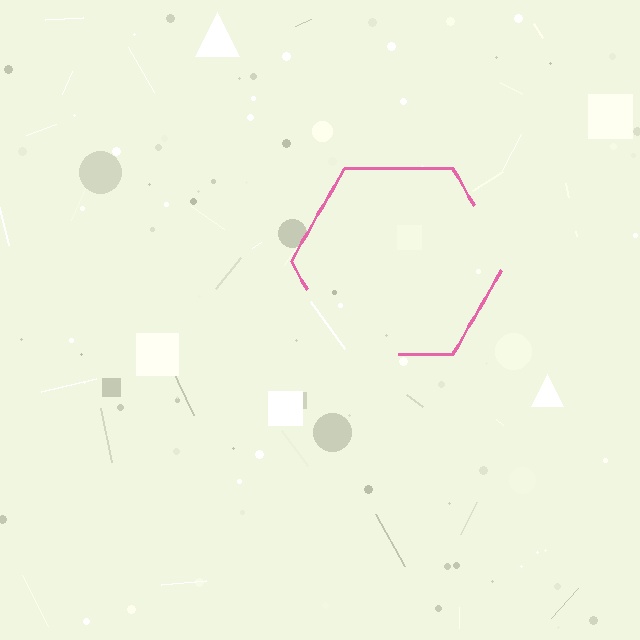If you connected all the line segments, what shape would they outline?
They would outline a hexagon.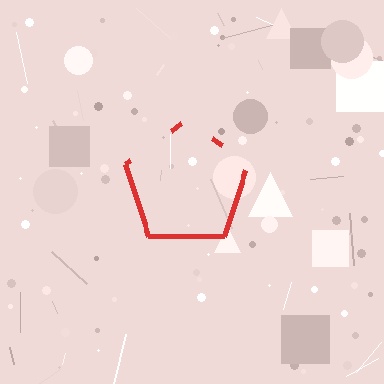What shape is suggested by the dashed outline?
The dashed outline suggests a pentagon.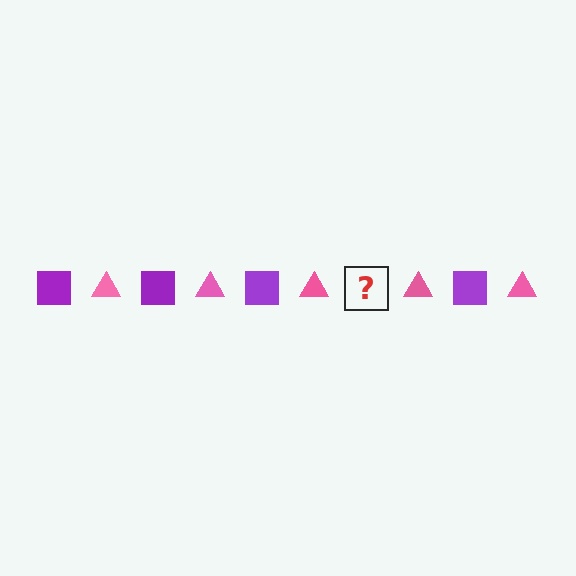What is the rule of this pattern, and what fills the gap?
The rule is that the pattern alternates between purple square and pink triangle. The gap should be filled with a purple square.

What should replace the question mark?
The question mark should be replaced with a purple square.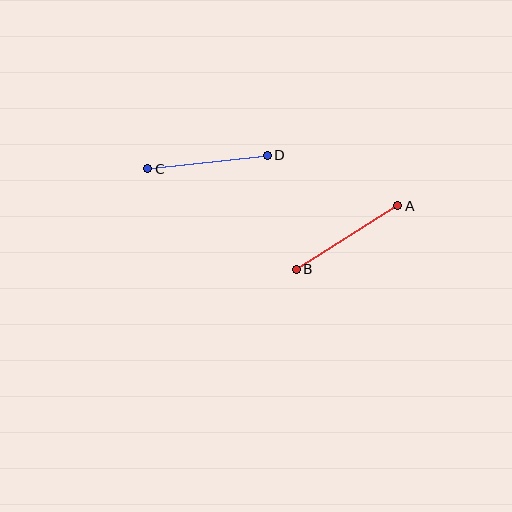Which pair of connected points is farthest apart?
Points C and D are farthest apart.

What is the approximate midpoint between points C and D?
The midpoint is at approximately (208, 162) pixels.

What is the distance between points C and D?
The distance is approximately 120 pixels.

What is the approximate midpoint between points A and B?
The midpoint is at approximately (347, 237) pixels.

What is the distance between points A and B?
The distance is approximately 120 pixels.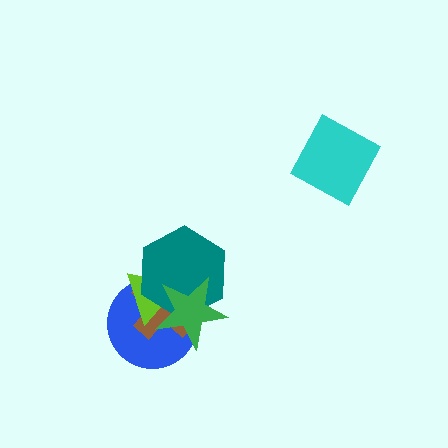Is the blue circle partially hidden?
Yes, it is partially covered by another shape.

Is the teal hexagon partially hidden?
Yes, it is partially covered by another shape.